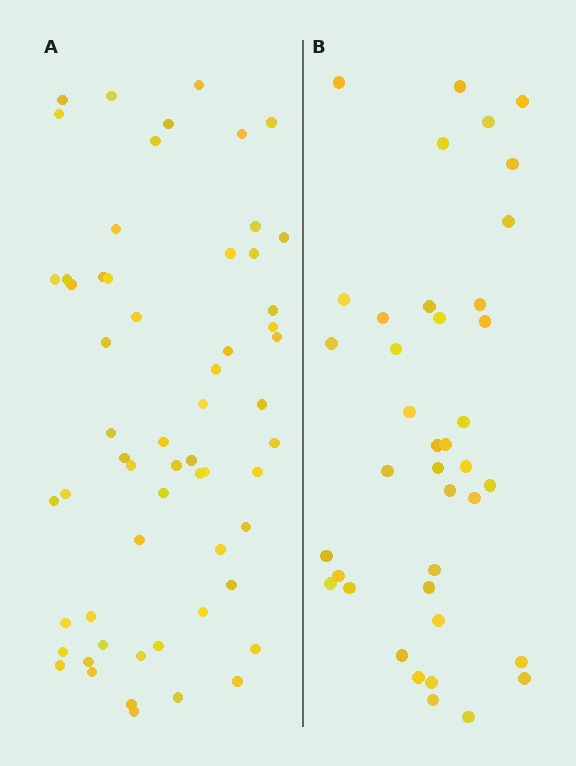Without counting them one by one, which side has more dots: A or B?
Region A (the left region) has more dots.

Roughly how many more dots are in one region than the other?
Region A has approximately 20 more dots than region B.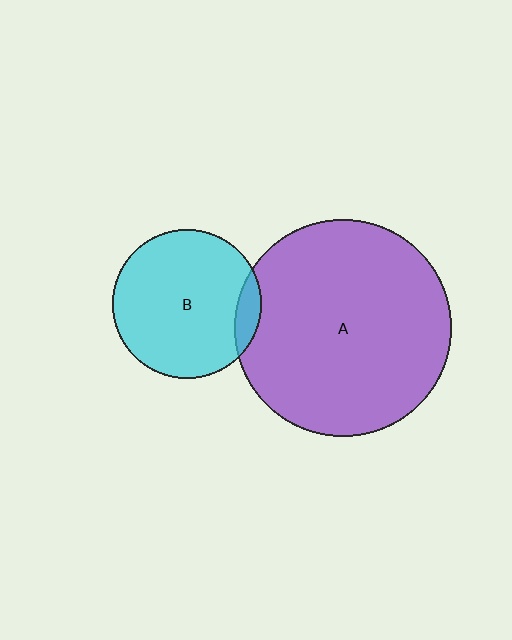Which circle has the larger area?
Circle A (purple).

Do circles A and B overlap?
Yes.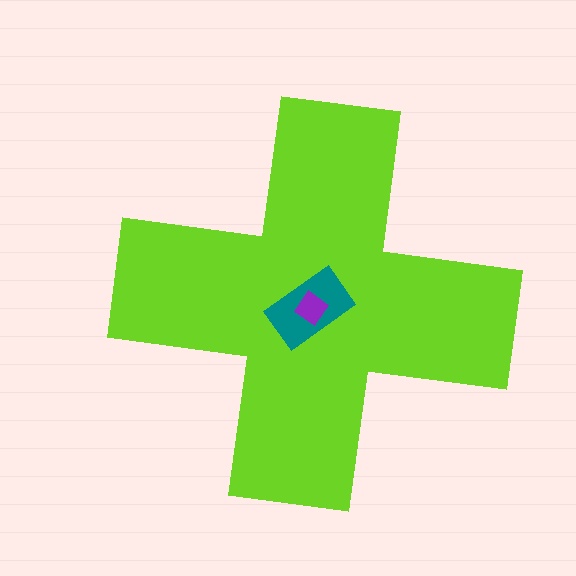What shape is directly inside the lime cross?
The teal rectangle.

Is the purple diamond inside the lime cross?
Yes.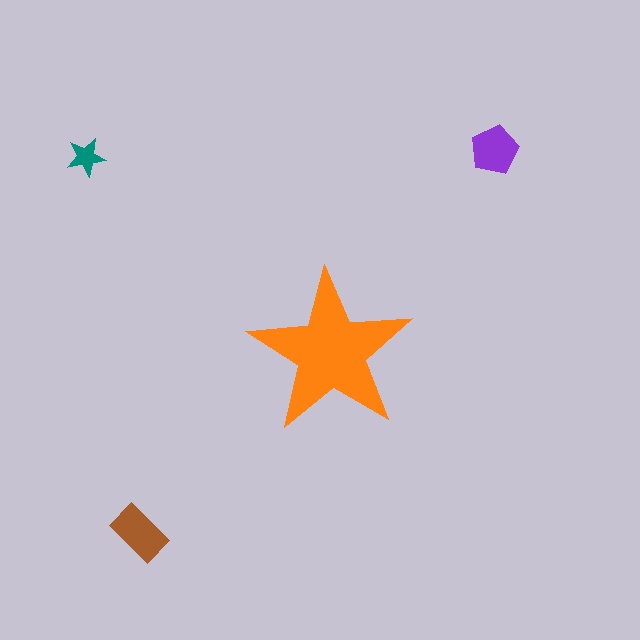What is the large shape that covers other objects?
An orange star.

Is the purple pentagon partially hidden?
No, the purple pentagon is fully visible.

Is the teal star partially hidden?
No, the teal star is fully visible.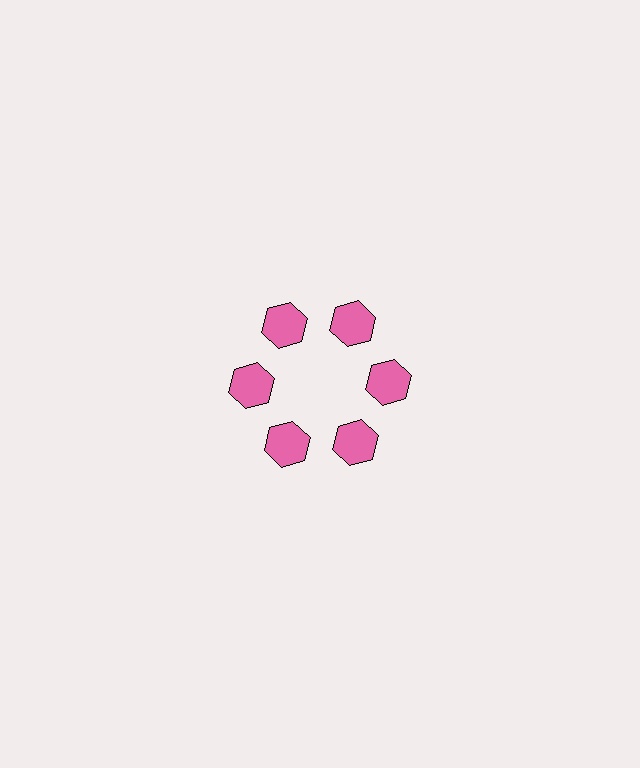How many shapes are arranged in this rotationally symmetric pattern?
There are 6 shapes, arranged in 6 groups of 1.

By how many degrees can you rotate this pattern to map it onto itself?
The pattern maps onto itself every 60 degrees of rotation.